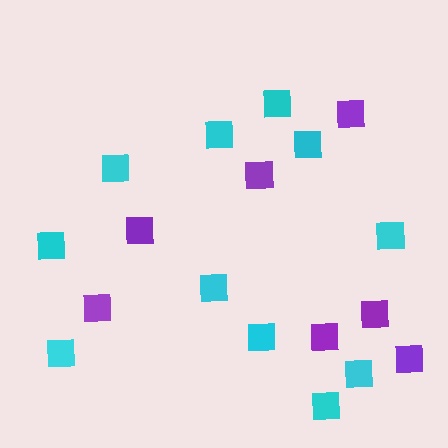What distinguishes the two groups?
There are 2 groups: one group of purple squares (7) and one group of cyan squares (11).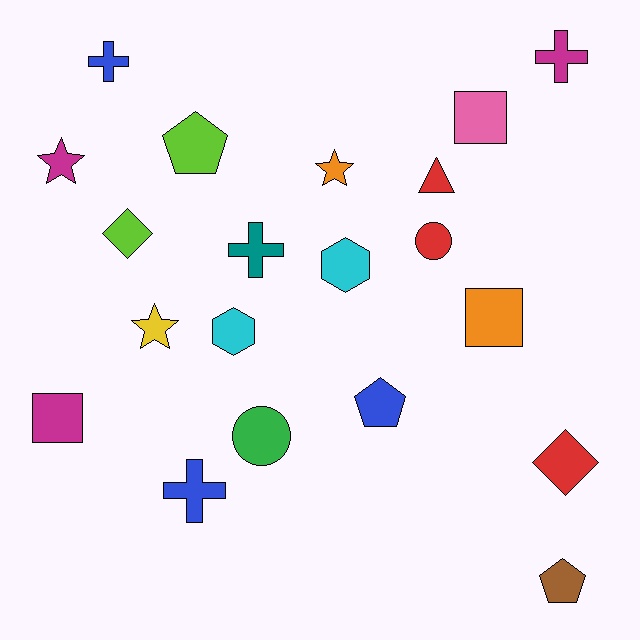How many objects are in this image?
There are 20 objects.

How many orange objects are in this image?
There are 2 orange objects.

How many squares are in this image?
There are 3 squares.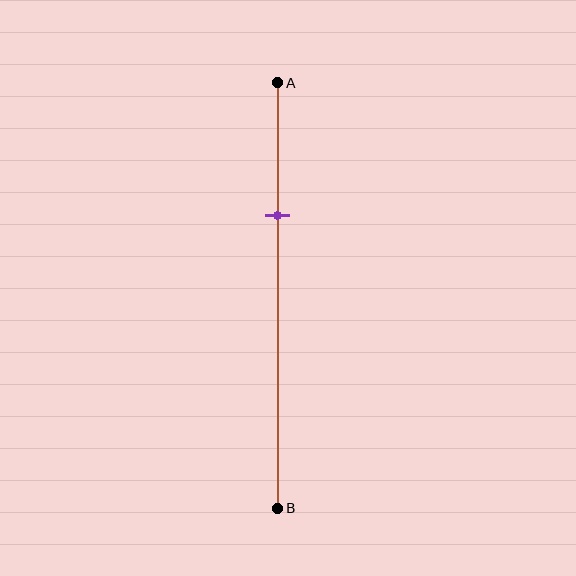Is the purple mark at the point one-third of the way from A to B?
Yes, the mark is approximately at the one-third point.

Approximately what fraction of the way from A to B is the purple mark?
The purple mark is approximately 30% of the way from A to B.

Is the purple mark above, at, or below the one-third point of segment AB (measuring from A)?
The purple mark is approximately at the one-third point of segment AB.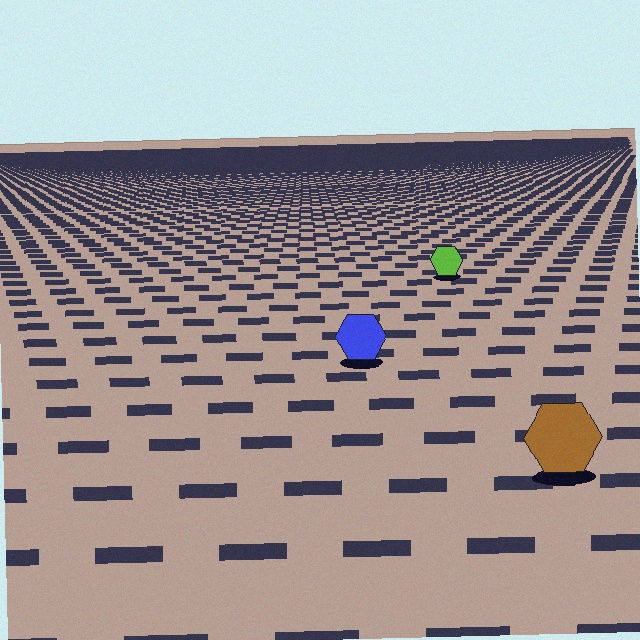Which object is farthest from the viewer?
The lime hexagon is farthest from the viewer. It appears smaller and the ground texture around it is denser.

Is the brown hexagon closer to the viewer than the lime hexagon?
Yes. The brown hexagon is closer — you can tell from the texture gradient: the ground texture is coarser near it.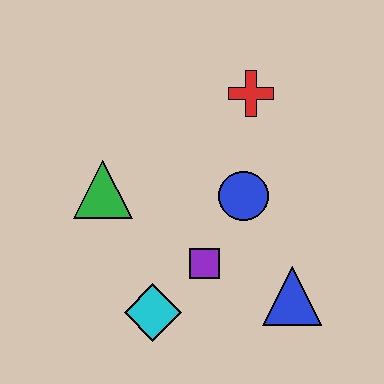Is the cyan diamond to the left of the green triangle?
No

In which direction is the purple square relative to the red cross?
The purple square is below the red cross.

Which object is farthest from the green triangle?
The blue triangle is farthest from the green triangle.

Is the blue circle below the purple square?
No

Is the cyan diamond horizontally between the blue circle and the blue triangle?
No